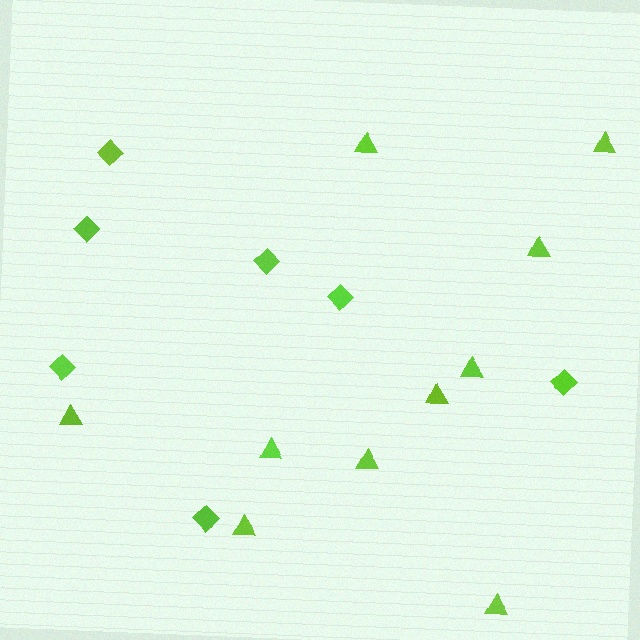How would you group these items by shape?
There are 2 groups: one group of triangles (10) and one group of diamonds (7).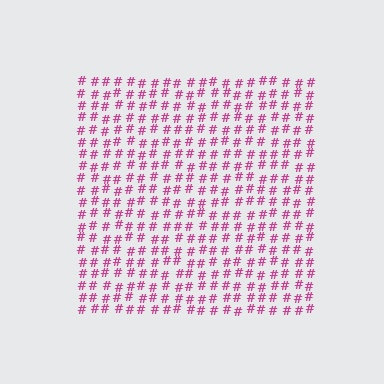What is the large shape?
The large shape is a square.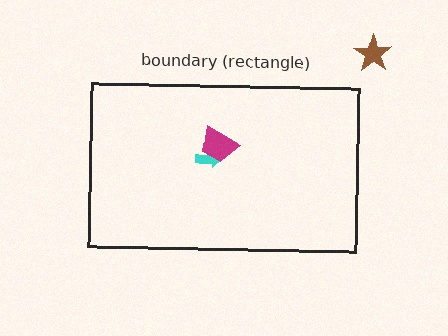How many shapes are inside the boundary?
2 inside, 1 outside.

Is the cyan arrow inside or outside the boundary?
Inside.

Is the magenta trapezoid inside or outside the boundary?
Inside.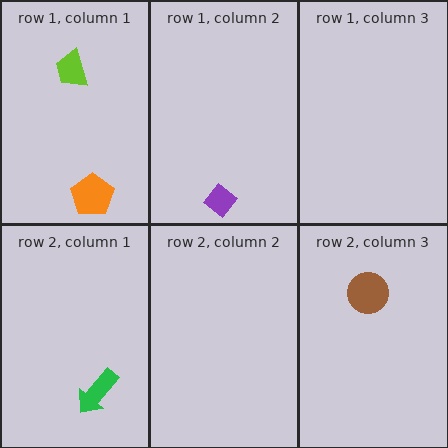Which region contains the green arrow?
The row 2, column 1 region.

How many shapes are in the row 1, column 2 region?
1.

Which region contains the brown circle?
The row 2, column 3 region.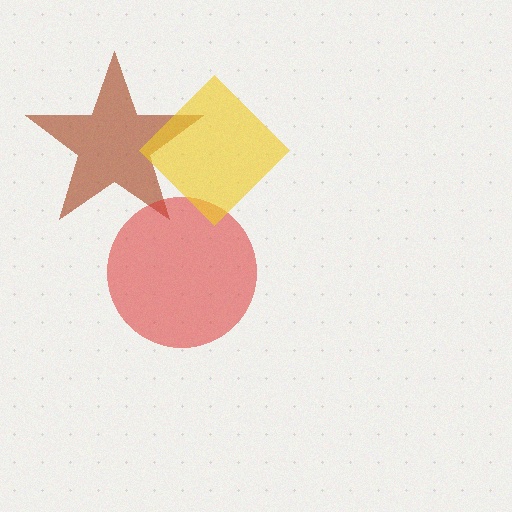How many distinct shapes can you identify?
There are 3 distinct shapes: a brown star, a red circle, a yellow diamond.